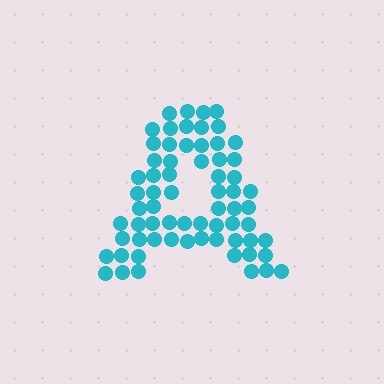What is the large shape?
The large shape is the letter A.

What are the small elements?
The small elements are circles.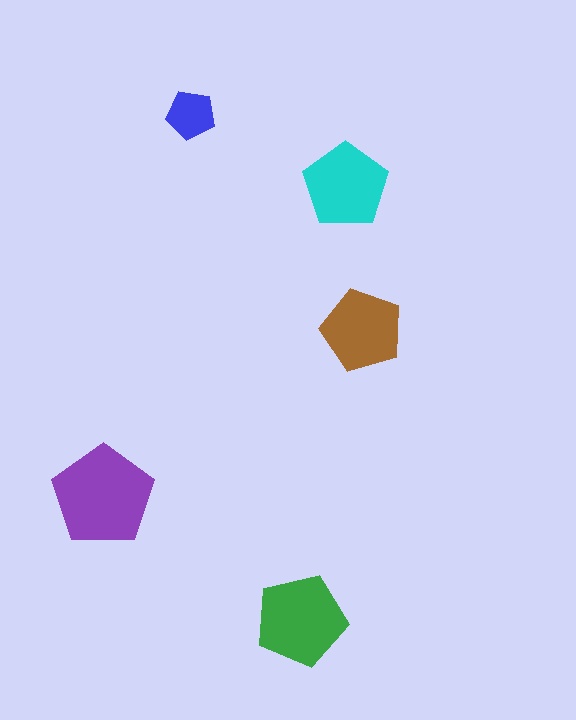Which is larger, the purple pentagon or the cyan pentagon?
The purple one.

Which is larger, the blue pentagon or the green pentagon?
The green one.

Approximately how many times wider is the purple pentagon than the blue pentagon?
About 2 times wider.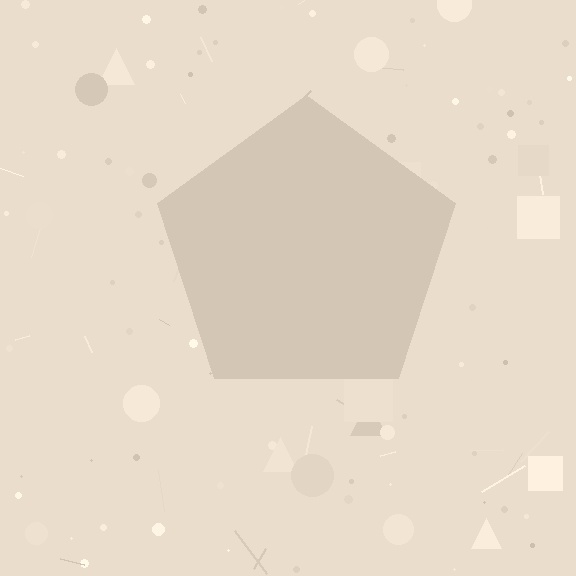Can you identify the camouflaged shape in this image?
The camouflaged shape is a pentagon.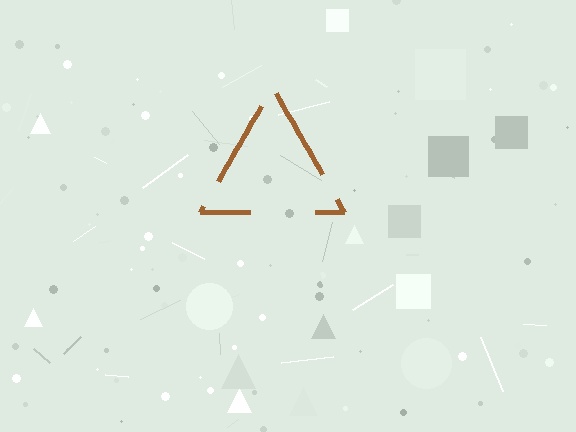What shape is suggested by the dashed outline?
The dashed outline suggests a triangle.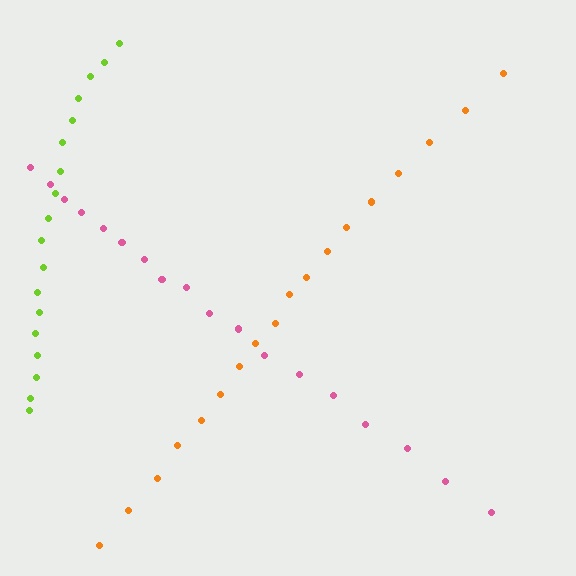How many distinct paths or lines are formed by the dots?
There are 3 distinct paths.